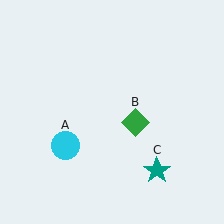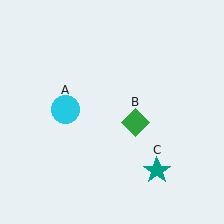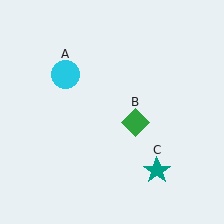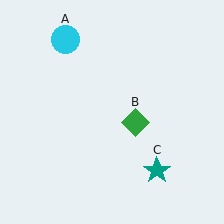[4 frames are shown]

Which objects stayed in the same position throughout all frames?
Green diamond (object B) and teal star (object C) remained stationary.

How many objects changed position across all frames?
1 object changed position: cyan circle (object A).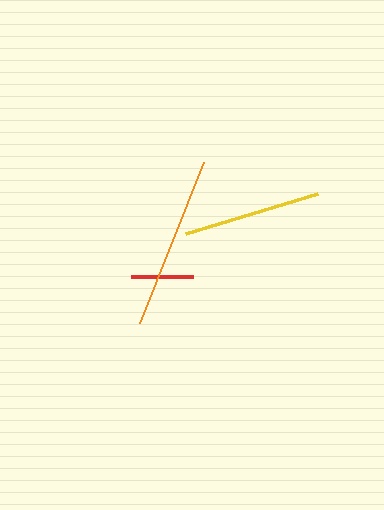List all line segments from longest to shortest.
From longest to shortest: orange, yellow, red.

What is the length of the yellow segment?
The yellow segment is approximately 138 pixels long.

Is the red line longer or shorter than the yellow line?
The yellow line is longer than the red line.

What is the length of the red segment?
The red segment is approximately 62 pixels long.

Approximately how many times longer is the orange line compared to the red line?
The orange line is approximately 2.8 times the length of the red line.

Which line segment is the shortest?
The red line is the shortest at approximately 62 pixels.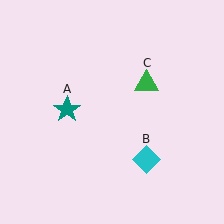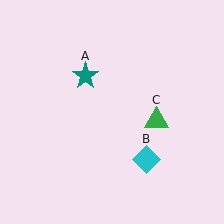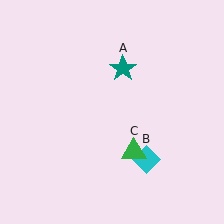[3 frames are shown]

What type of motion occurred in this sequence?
The teal star (object A), green triangle (object C) rotated clockwise around the center of the scene.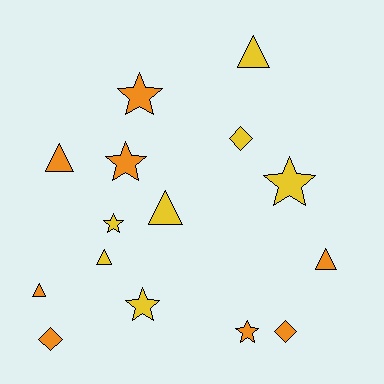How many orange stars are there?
There are 3 orange stars.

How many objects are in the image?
There are 15 objects.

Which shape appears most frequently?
Triangle, with 6 objects.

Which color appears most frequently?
Orange, with 8 objects.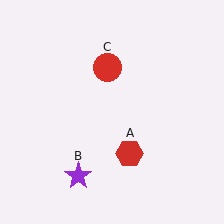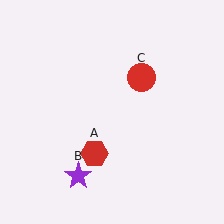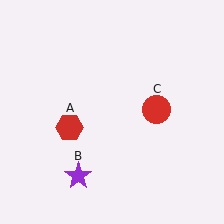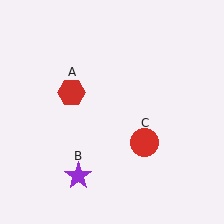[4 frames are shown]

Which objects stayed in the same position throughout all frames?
Purple star (object B) remained stationary.